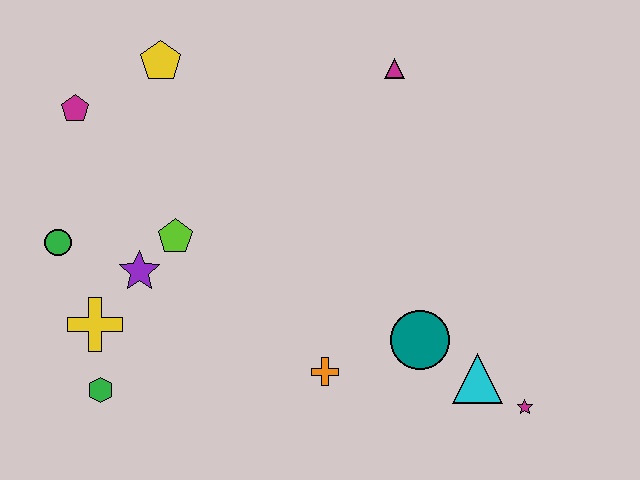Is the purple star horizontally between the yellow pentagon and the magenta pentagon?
Yes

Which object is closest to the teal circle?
The cyan triangle is closest to the teal circle.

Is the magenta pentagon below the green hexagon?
No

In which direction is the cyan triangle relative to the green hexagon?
The cyan triangle is to the right of the green hexagon.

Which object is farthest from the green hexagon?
The magenta triangle is farthest from the green hexagon.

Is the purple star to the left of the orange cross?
Yes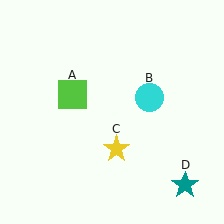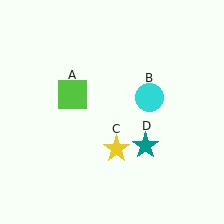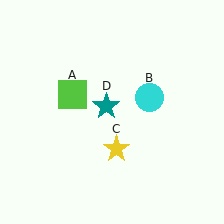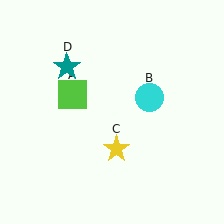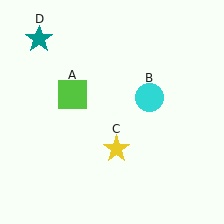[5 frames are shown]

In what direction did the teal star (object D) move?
The teal star (object D) moved up and to the left.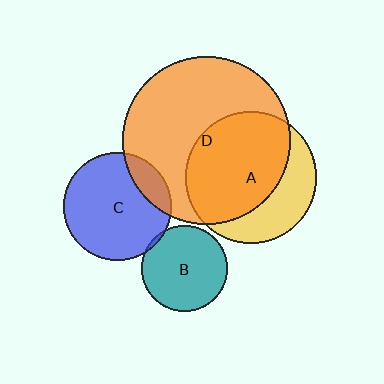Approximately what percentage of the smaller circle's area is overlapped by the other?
Approximately 5%.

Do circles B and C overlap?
Yes.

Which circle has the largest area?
Circle D (orange).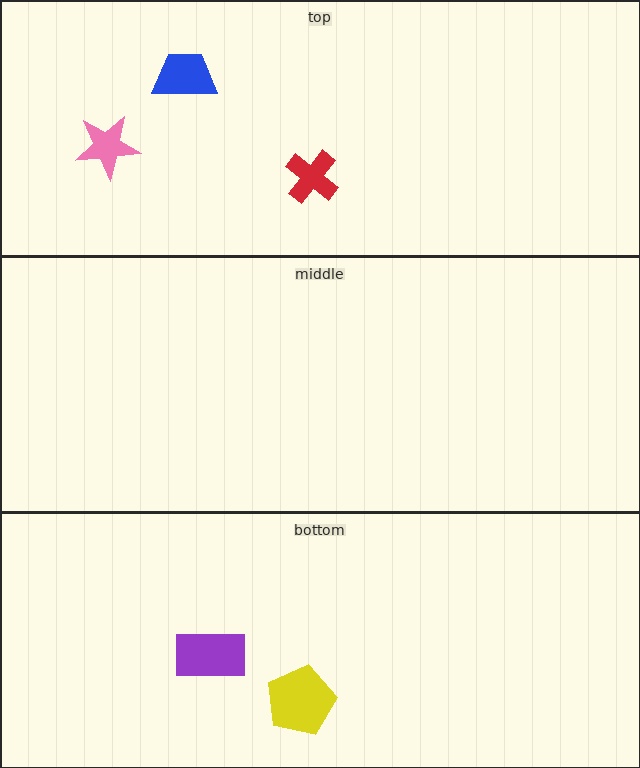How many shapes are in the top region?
3.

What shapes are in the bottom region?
The yellow pentagon, the purple rectangle.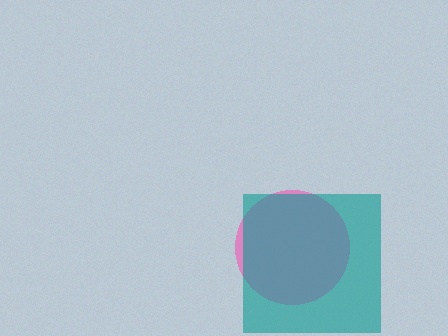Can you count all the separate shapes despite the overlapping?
Yes, there are 2 separate shapes.